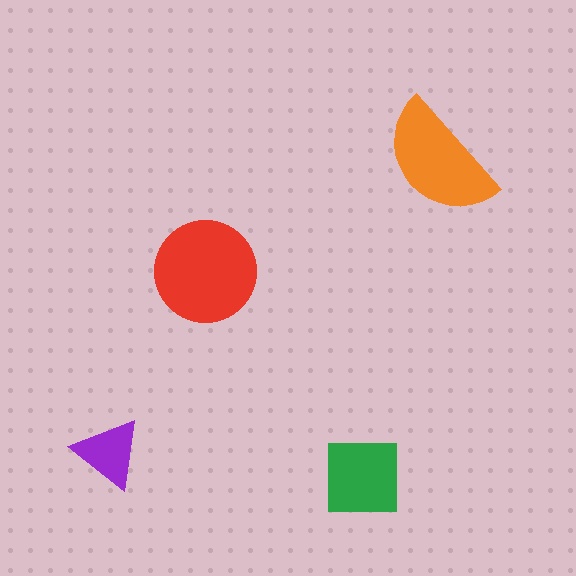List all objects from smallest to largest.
The purple triangle, the green square, the orange semicircle, the red circle.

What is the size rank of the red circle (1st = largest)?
1st.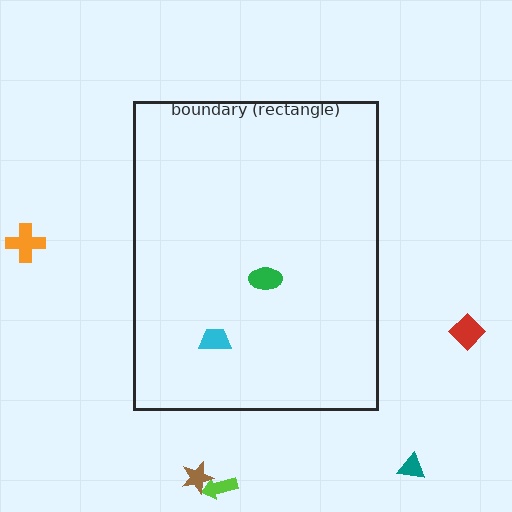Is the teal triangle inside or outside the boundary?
Outside.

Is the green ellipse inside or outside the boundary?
Inside.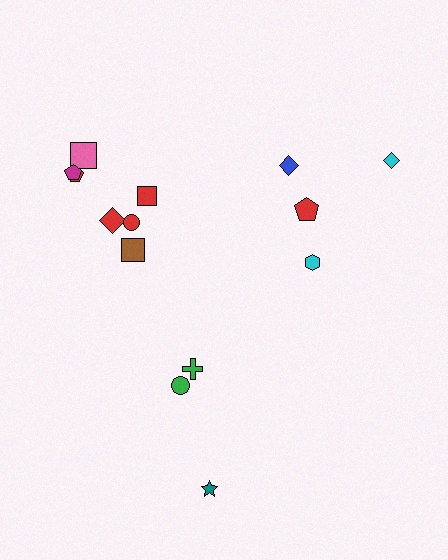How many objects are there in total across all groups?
There are 14 objects.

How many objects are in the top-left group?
There are 7 objects.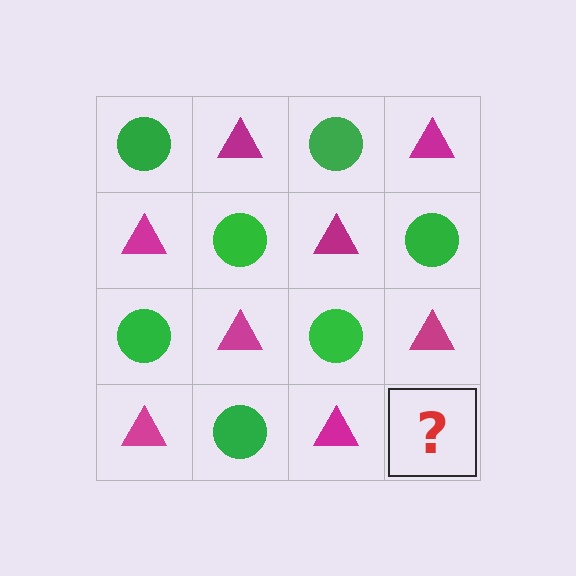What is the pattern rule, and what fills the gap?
The rule is that it alternates green circle and magenta triangle in a checkerboard pattern. The gap should be filled with a green circle.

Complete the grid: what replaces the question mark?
The question mark should be replaced with a green circle.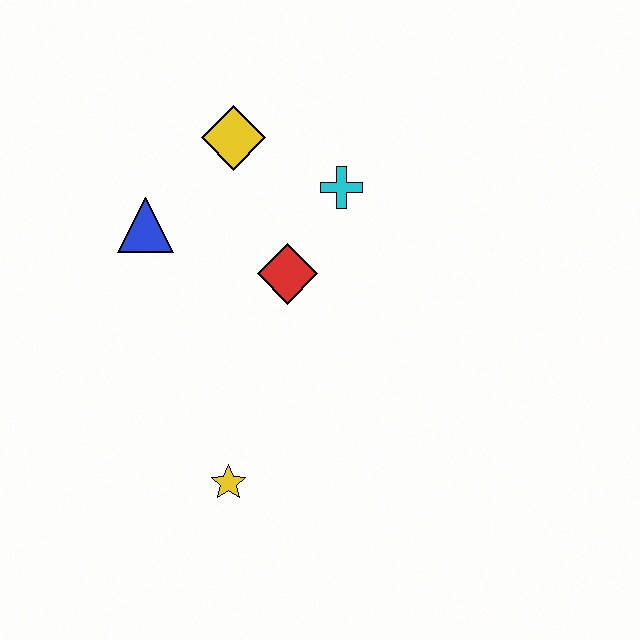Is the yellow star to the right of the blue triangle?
Yes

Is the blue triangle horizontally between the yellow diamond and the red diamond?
No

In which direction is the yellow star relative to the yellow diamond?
The yellow star is below the yellow diamond.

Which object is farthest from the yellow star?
The yellow diamond is farthest from the yellow star.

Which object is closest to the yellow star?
The red diamond is closest to the yellow star.